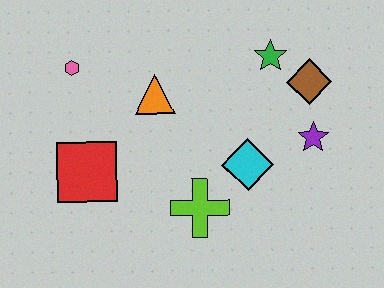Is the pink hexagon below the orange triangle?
No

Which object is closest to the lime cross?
The cyan diamond is closest to the lime cross.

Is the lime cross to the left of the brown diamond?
Yes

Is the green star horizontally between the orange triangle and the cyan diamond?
No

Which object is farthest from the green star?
The red square is farthest from the green star.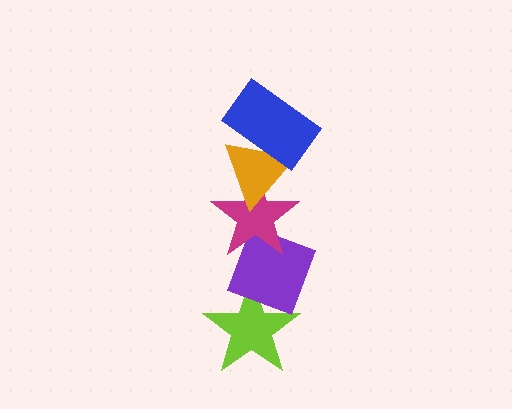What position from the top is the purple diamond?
The purple diamond is 4th from the top.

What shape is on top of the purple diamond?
The magenta star is on top of the purple diamond.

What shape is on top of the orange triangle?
The blue rectangle is on top of the orange triangle.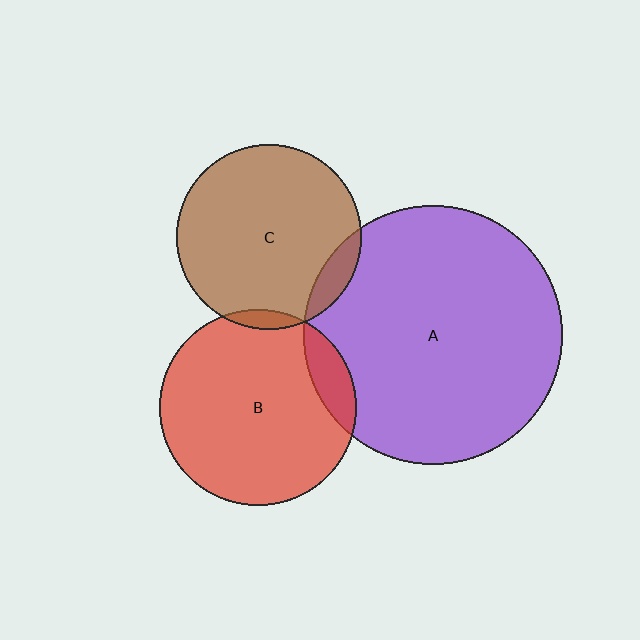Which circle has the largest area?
Circle A (purple).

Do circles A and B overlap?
Yes.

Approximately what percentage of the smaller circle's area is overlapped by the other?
Approximately 10%.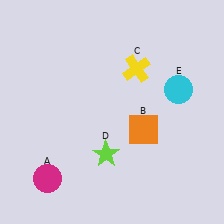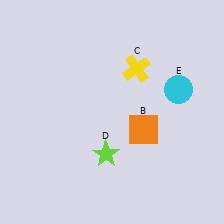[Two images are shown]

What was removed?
The magenta circle (A) was removed in Image 2.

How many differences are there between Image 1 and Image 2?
There is 1 difference between the two images.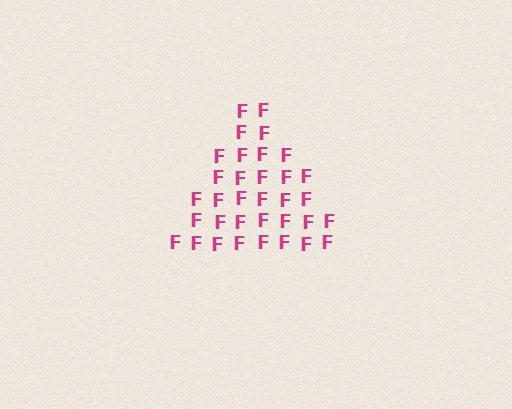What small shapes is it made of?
It is made of small letter F's.